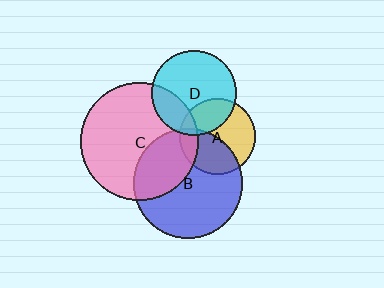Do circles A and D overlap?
Yes.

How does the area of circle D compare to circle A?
Approximately 1.3 times.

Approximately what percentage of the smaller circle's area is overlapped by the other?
Approximately 30%.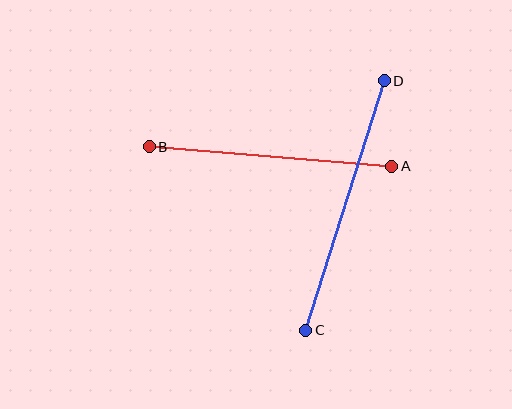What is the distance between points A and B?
The distance is approximately 243 pixels.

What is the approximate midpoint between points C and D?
The midpoint is at approximately (345, 205) pixels.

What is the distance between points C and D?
The distance is approximately 262 pixels.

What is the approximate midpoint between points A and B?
The midpoint is at approximately (271, 156) pixels.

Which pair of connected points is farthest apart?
Points C and D are farthest apart.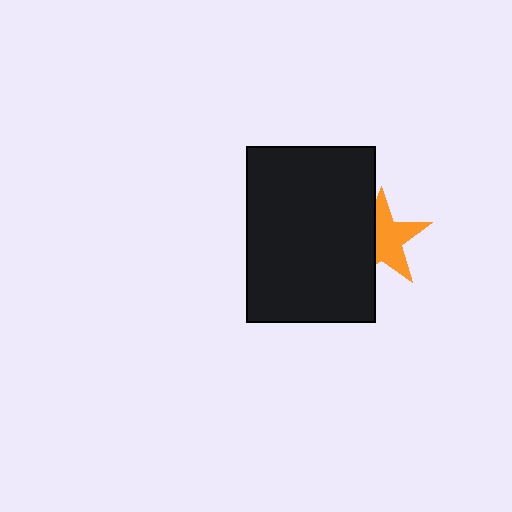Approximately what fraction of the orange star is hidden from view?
Roughly 38% of the orange star is hidden behind the black rectangle.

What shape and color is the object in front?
The object in front is a black rectangle.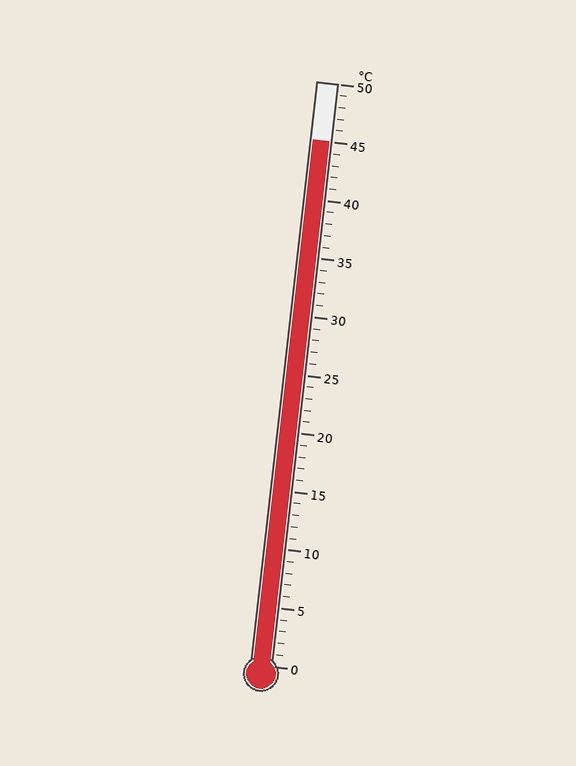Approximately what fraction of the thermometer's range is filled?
The thermometer is filled to approximately 90% of its range.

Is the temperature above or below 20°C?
The temperature is above 20°C.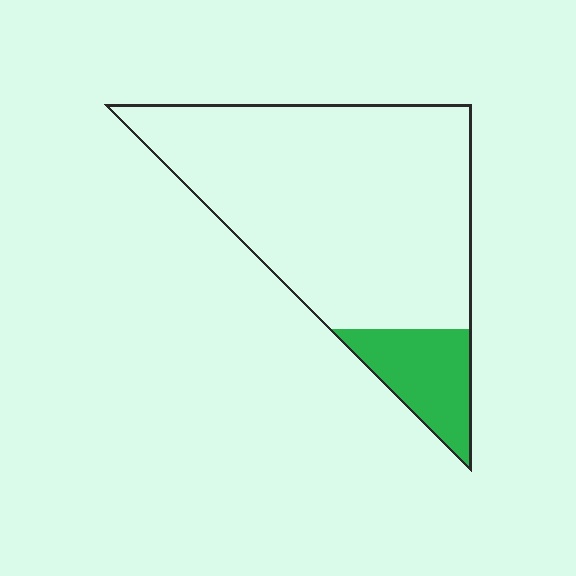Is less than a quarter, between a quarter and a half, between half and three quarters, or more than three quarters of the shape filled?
Less than a quarter.